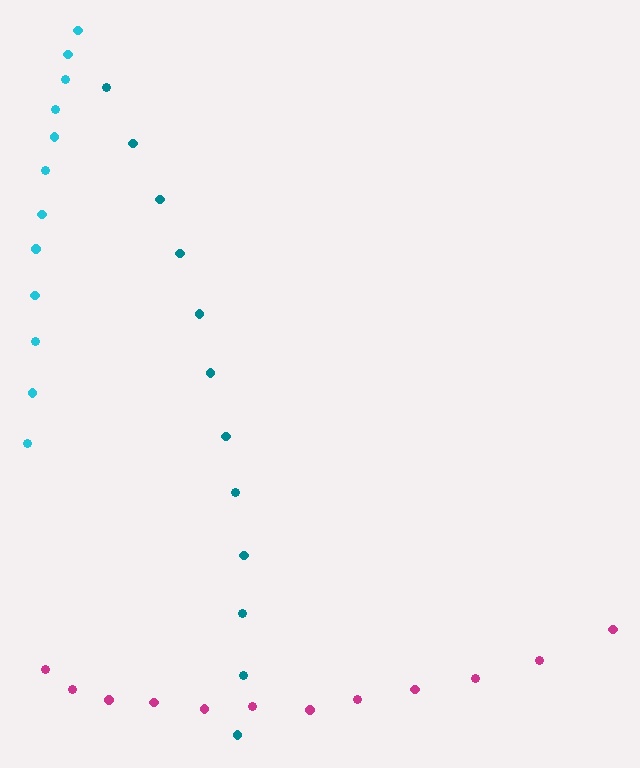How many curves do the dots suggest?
There are 3 distinct paths.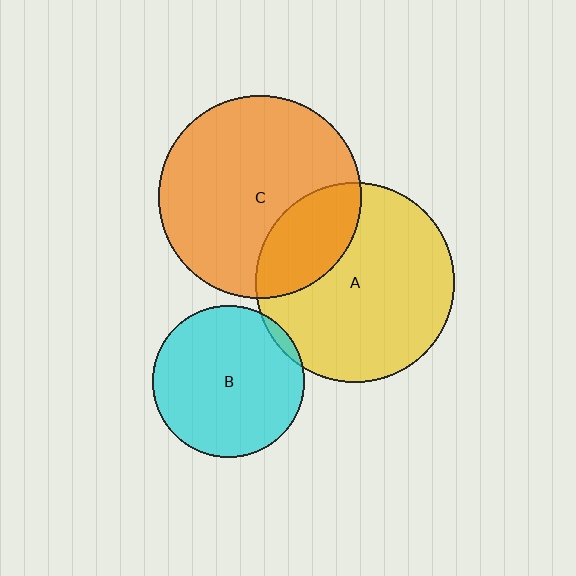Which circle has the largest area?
Circle C (orange).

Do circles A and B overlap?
Yes.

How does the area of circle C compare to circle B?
Approximately 1.8 times.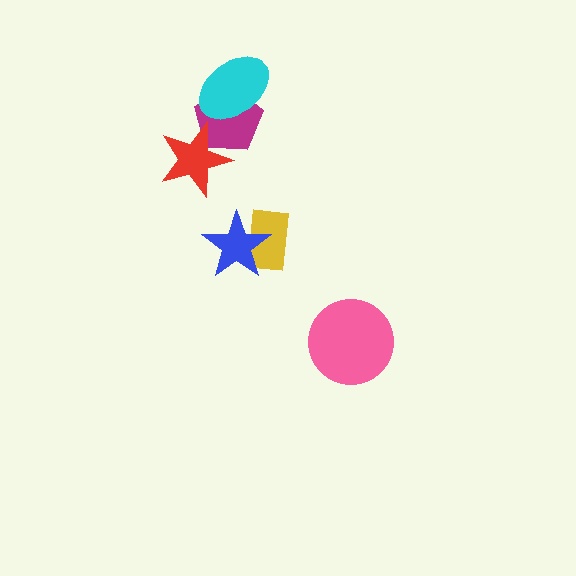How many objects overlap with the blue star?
1 object overlaps with the blue star.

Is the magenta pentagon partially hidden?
Yes, it is partially covered by another shape.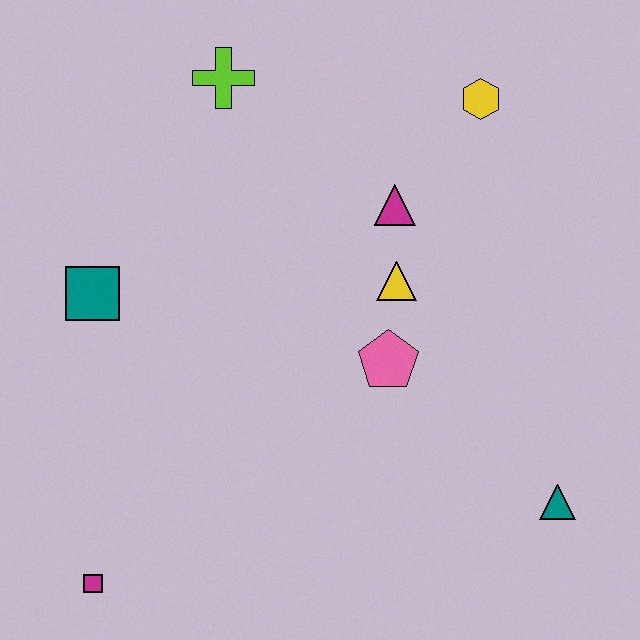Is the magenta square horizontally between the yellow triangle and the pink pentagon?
No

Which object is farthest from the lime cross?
The teal triangle is farthest from the lime cross.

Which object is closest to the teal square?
The lime cross is closest to the teal square.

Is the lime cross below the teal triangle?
No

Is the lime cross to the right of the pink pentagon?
No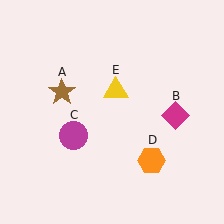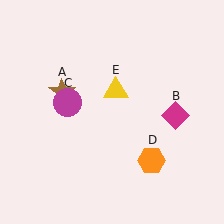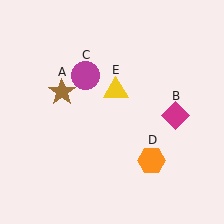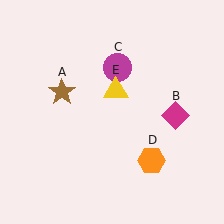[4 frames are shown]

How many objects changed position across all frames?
1 object changed position: magenta circle (object C).